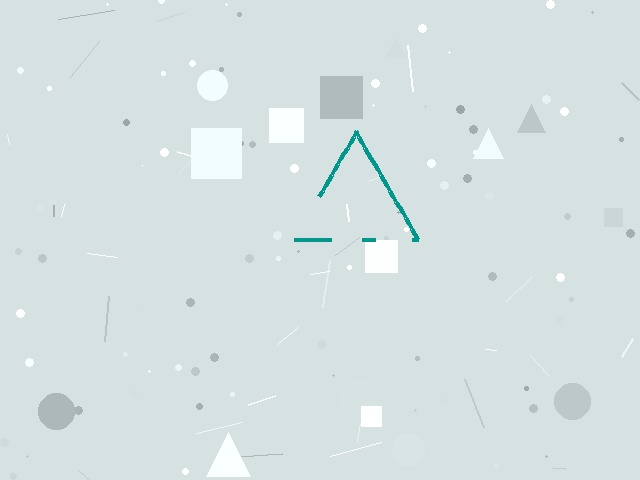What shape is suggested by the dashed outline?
The dashed outline suggests a triangle.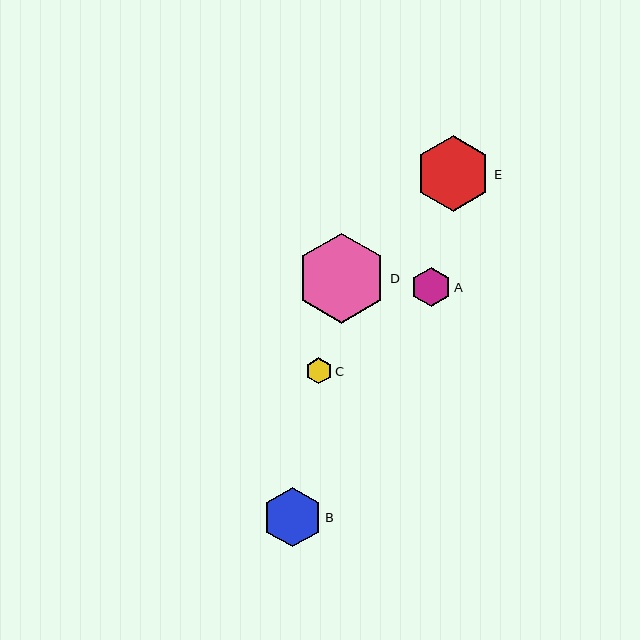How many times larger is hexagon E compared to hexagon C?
Hexagon E is approximately 2.9 times the size of hexagon C.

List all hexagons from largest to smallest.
From largest to smallest: D, E, B, A, C.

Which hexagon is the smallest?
Hexagon C is the smallest with a size of approximately 26 pixels.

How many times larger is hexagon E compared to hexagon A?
Hexagon E is approximately 1.9 times the size of hexagon A.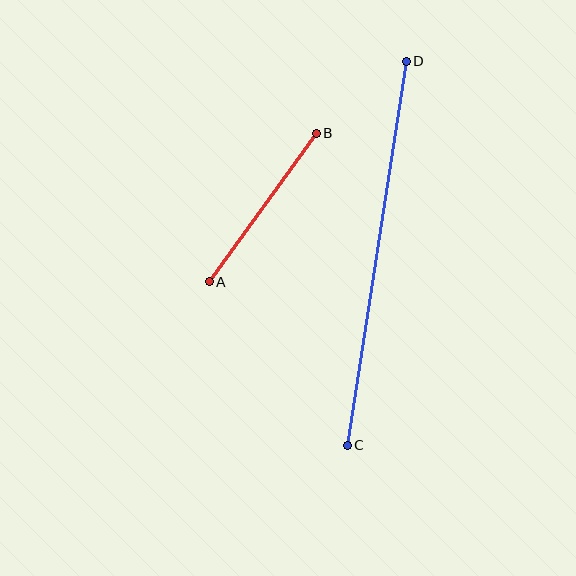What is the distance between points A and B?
The distance is approximately 183 pixels.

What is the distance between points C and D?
The distance is approximately 388 pixels.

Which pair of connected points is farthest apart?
Points C and D are farthest apart.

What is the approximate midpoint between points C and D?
The midpoint is at approximately (377, 253) pixels.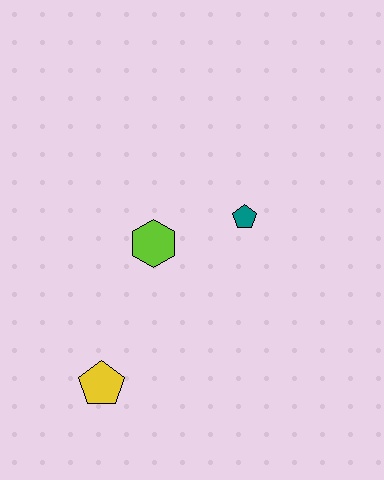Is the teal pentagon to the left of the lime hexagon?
No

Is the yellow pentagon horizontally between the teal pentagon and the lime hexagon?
No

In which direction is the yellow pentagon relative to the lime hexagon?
The yellow pentagon is below the lime hexagon.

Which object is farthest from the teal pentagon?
The yellow pentagon is farthest from the teal pentagon.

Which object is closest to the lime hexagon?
The teal pentagon is closest to the lime hexagon.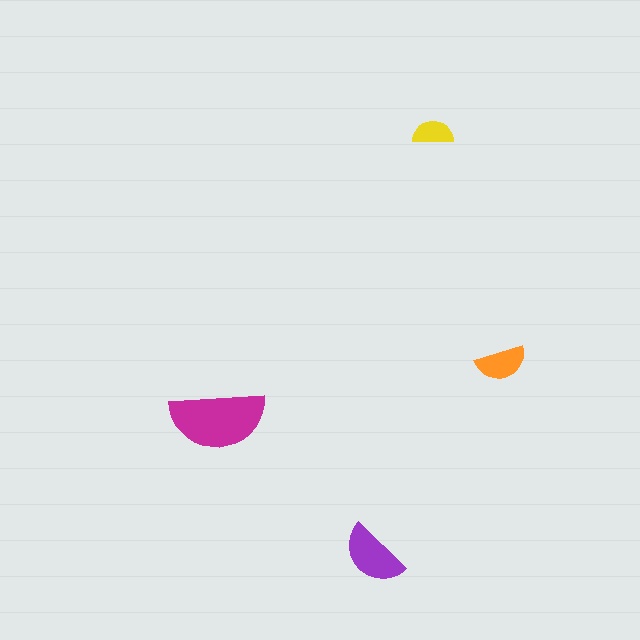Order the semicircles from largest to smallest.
the magenta one, the purple one, the orange one, the yellow one.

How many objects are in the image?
There are 4 objects in the image.